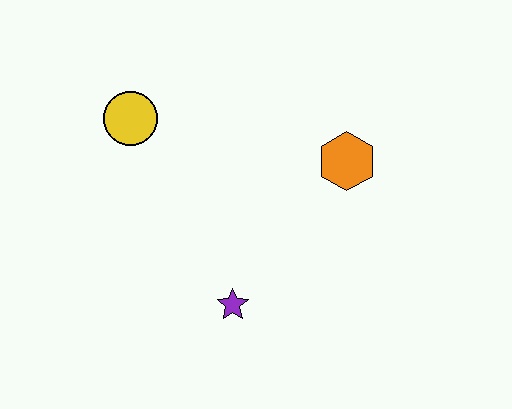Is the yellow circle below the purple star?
No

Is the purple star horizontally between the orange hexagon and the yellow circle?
Yes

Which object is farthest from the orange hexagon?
The yellow circle is farthest from the orange hexagon.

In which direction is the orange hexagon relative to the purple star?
The orange hexagon is above the purple star.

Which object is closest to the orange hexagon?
The purple star is closest to the orange hexagon.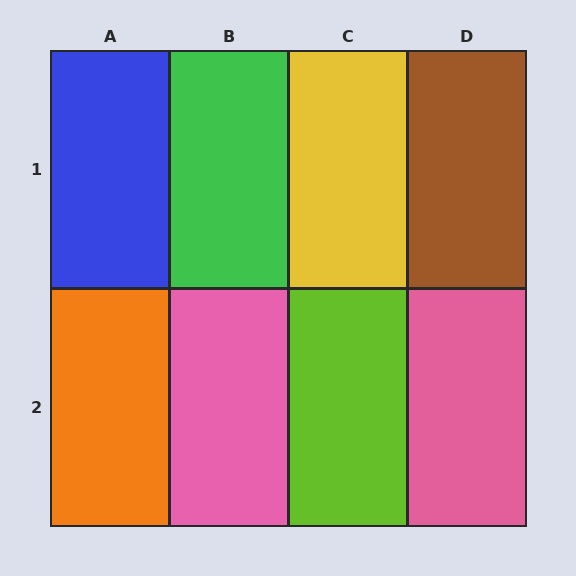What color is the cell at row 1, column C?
Yellow.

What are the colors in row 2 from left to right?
Orange, pink, lime, pink.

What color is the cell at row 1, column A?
Blue.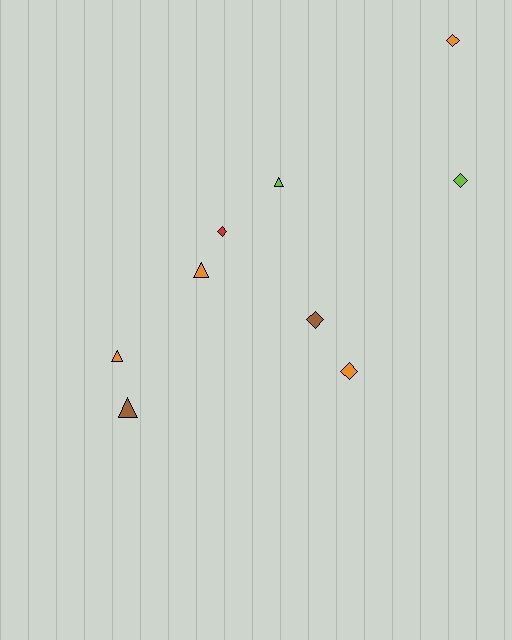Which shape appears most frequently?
Diamond, with 5 objects.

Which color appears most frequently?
Orange, with 4 objects.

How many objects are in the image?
There are 9 objects.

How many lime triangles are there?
There is 1 lime triangle.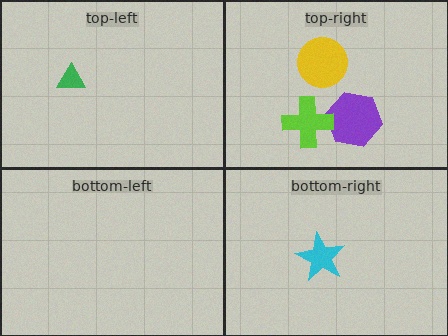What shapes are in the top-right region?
The yellow circle, the purple hexagon, the lime cross.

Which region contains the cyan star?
The bottom-right region.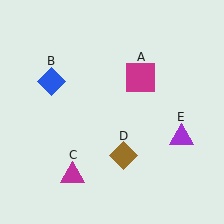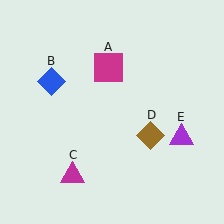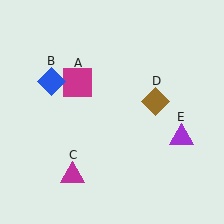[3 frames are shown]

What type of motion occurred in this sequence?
The magenta square (object A), brown diamond (object D) rotated counterclockwise around the center of the scene.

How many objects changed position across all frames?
2 objects changed position: magenta square (object A), brown diamond (object D).